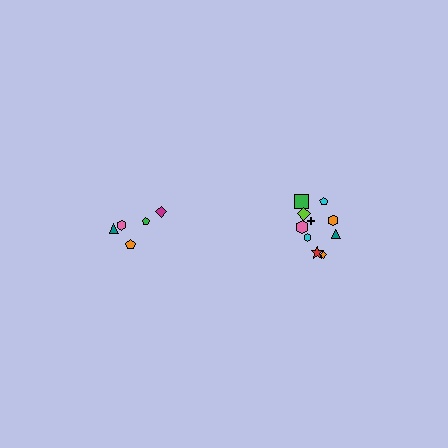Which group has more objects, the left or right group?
The right group.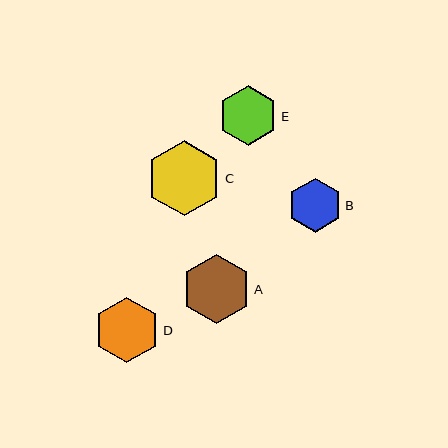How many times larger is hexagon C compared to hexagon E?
Hexagon C is approximately 1.3 times the size of hexagon E.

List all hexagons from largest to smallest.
From largest to smallest: C, A, D, E, B.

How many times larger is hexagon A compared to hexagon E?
Hexagon A is approximately 1.2 times the size of hexagon E.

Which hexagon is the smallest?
Hexagon B is the smallest with a size of approximately 54 pixels.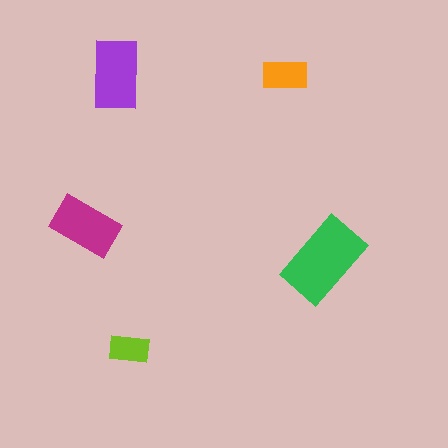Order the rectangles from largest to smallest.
the green one, the purple one, the magenta one, the orange one, the lime one.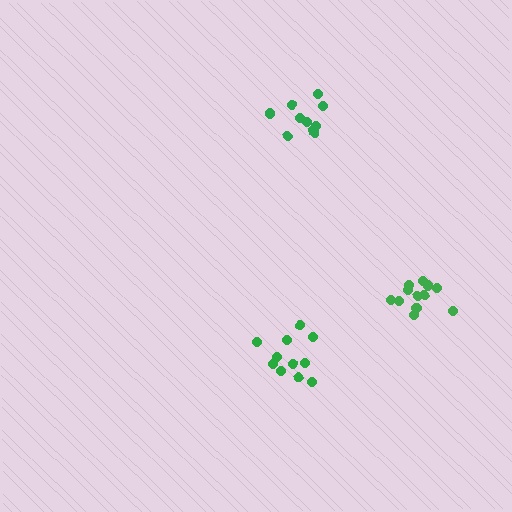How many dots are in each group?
Group 1: 10 dots, Group 2: 11 dots, Group 3: 12 dots (33 total).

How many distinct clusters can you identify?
There are 3 distinct clusters.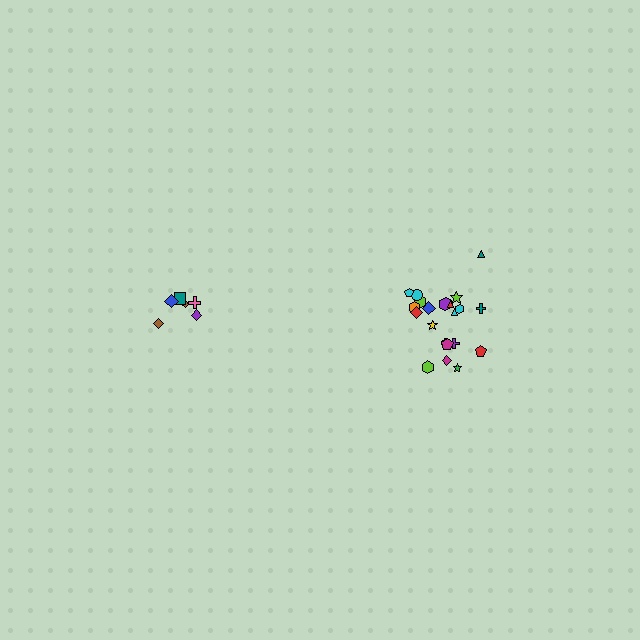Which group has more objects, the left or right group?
The right group.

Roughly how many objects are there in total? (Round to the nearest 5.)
Roughly 30 objects in total.